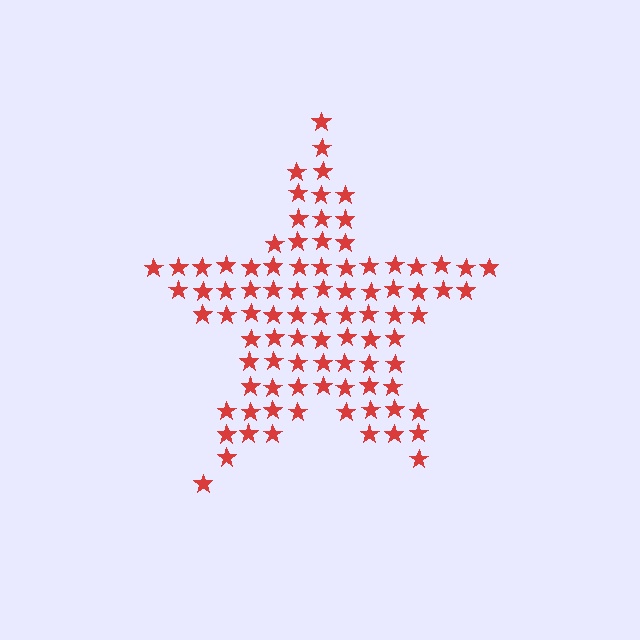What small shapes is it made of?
It is made of small stars.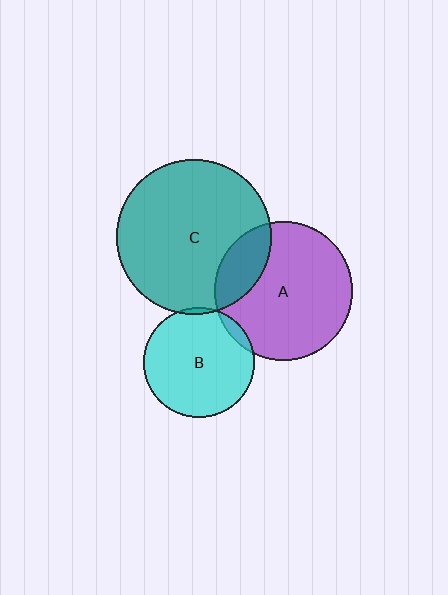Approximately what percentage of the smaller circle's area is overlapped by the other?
Approximately 20%.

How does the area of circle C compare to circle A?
Approximately 1.3 times.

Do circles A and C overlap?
Yes.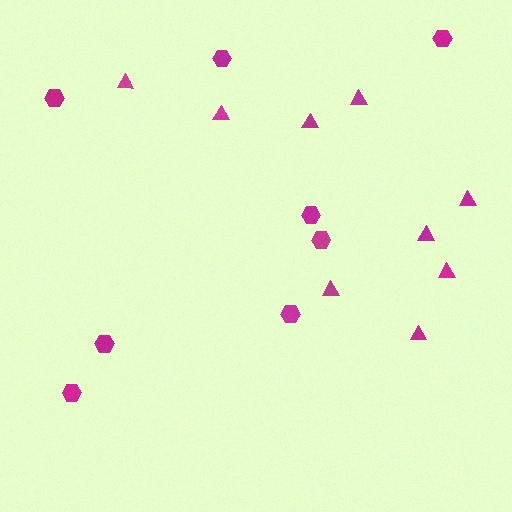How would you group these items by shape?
There are 2 groups: one group of hexagons (8) and one group of triangles (9).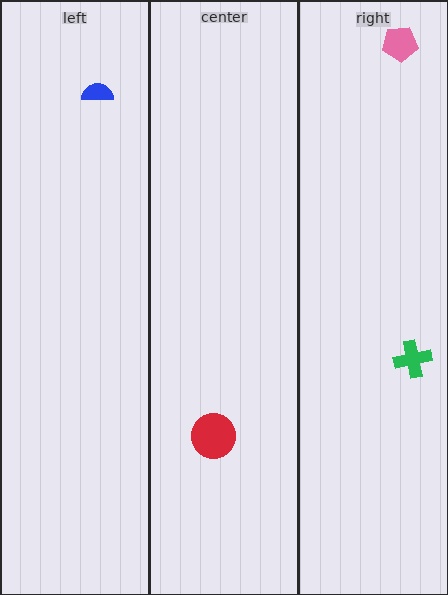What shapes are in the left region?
The blue semicircle.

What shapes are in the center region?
The red circle.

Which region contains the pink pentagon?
The right region.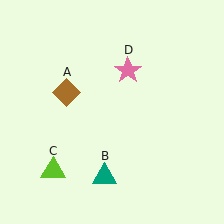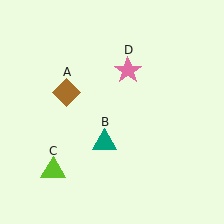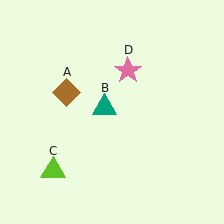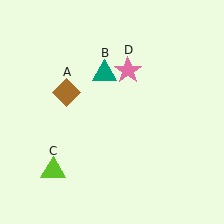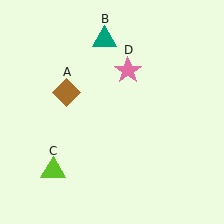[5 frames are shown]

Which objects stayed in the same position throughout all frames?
Brown diamond (object A) and lime triangle (object C) and pink star (object D) remained stationary.